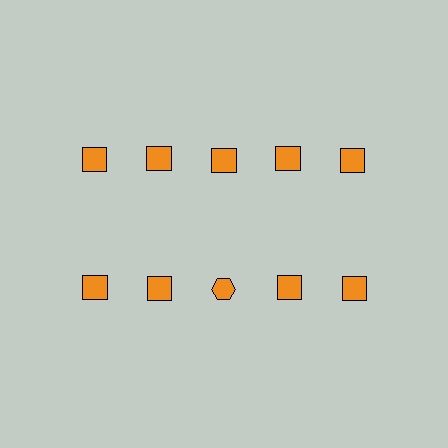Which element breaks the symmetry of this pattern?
The orange hexagon in the second row, center column breaks the symmetry. All other shapes are orange squares.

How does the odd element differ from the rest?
It has a different shape: hexagon instead of square.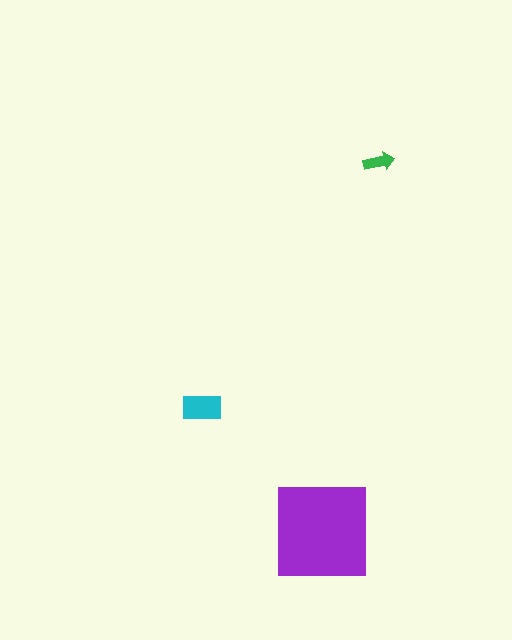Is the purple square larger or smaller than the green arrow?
Larger.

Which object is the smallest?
The green arrow.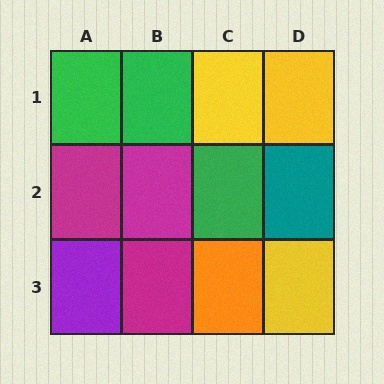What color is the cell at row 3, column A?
Purple.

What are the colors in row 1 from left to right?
Green, green, yellow, yellow.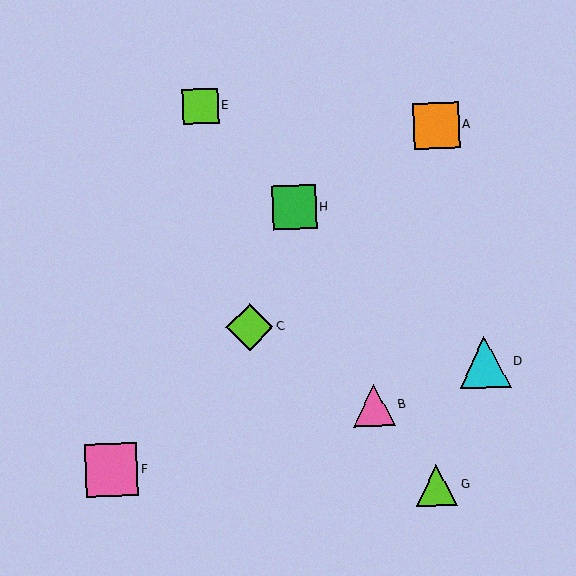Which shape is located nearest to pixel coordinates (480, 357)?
The cyan triangle (labeled D) at (485, 362) is nearest to that location.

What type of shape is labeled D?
Shape D is a cyan triangle.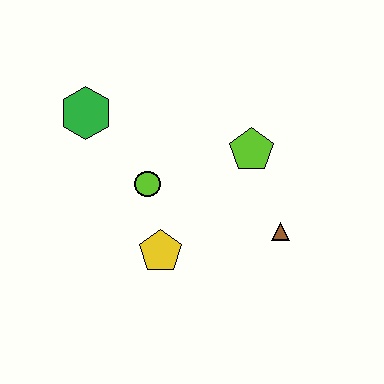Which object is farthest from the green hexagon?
The brown triangle is farthest from the green hexagon.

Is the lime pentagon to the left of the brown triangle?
Yes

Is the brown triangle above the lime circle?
No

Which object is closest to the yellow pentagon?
The lime circle is closest to the yellow pentagon.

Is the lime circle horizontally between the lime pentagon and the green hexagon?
Yes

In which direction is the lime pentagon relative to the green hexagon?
The lime pentagon is to the right of the green hexagon.